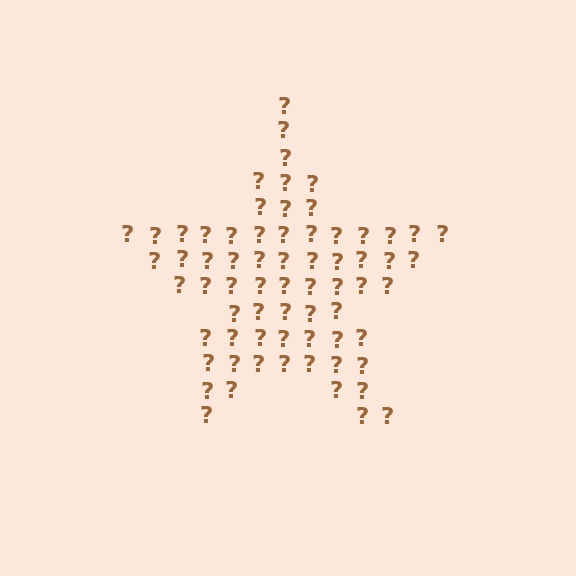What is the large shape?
The large shape is a star.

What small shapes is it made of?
It is made of small question marks.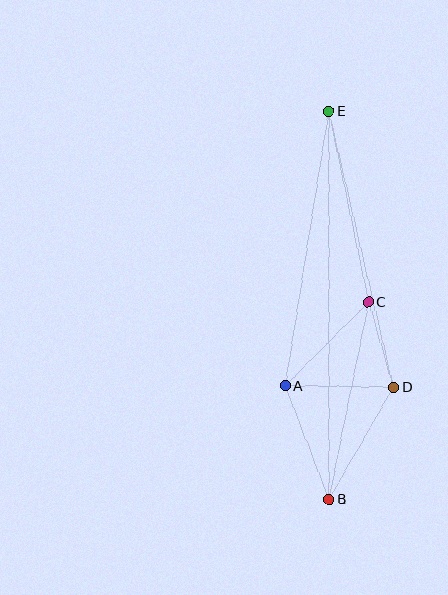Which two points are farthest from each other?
Points B and E are farthest from each other.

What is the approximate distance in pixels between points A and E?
The distance between A and E is approximately 278 pixels.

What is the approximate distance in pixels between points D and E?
The distance between D and E is approximately 284 pixels.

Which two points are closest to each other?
Points C and D are closest to each other.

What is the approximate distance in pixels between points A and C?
The distance between A and C is approximately 118 pixels.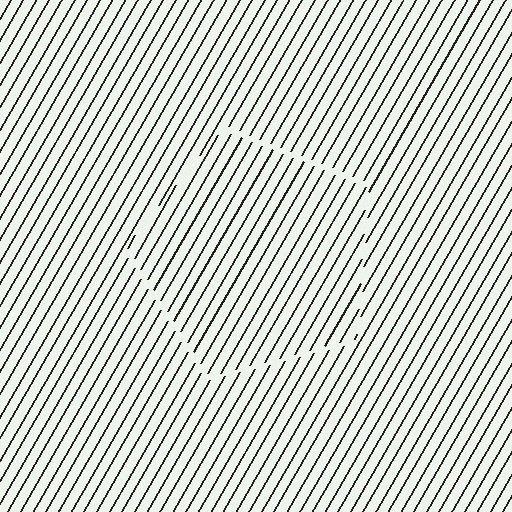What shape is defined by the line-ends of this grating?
An illusory pentagon. The interior of the shape contains the same grating, shifted by half a period — the contour is defined by the phase discontinuity where line-ends from the inner and outer gratings abut.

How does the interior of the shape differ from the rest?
The interior of the shape contains the same grating, shifted by half a period — the contour is defined by the phase discontinuity where line-ends from the inner and outer gratings abut.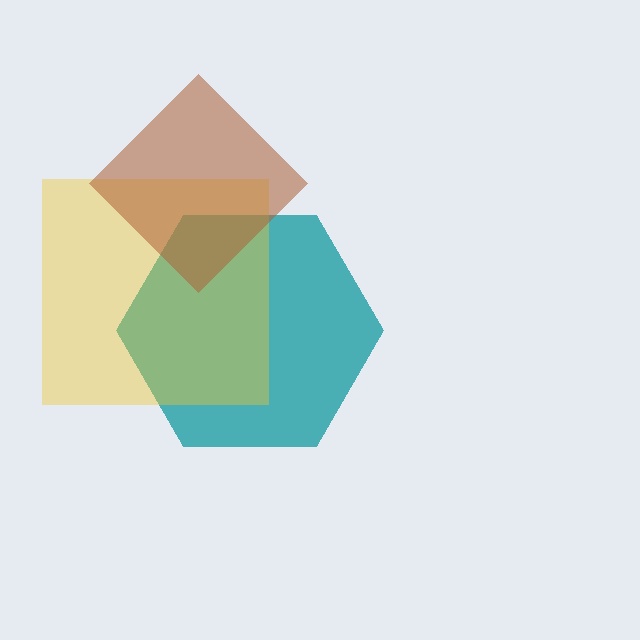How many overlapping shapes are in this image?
There are 3 overlapping shapes in the image.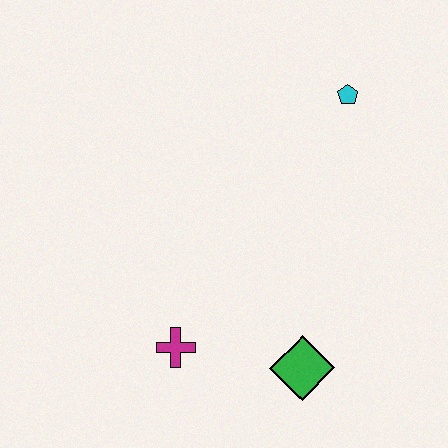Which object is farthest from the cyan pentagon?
The magenta cross is farthest from the cyan pentagon.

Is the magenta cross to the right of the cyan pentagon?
No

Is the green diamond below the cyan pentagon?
Yes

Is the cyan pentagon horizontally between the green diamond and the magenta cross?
No